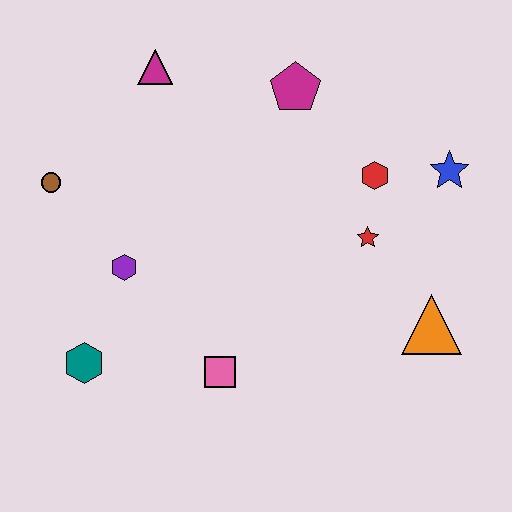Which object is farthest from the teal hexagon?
The blue star is farthest from the teal hexagon.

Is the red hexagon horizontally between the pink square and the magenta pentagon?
No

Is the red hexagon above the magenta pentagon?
No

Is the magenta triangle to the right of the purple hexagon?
Yes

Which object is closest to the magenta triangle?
The magenta pentagon is closest to the magenta triangle.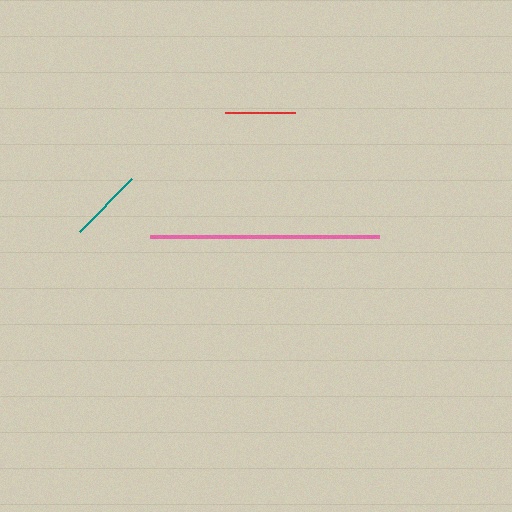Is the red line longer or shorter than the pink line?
The pink line is longer than the red line.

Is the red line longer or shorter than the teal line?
The teal line is longer than the red line.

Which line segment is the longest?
The pink line is the longest at approximately 229 pixels.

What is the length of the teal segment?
The teal segment is approximately 74 pixels long.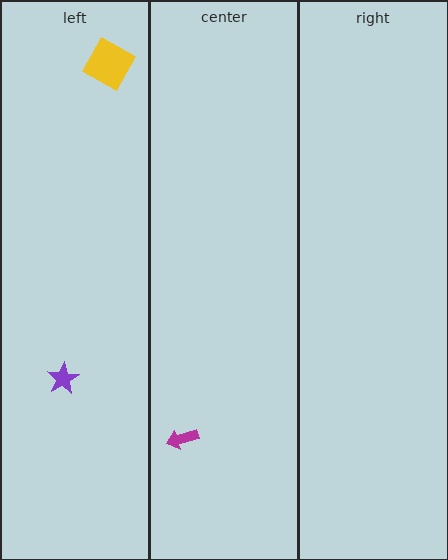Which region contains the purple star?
The left region.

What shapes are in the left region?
The purple star, the yellow square.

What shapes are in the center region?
The magenta arrow.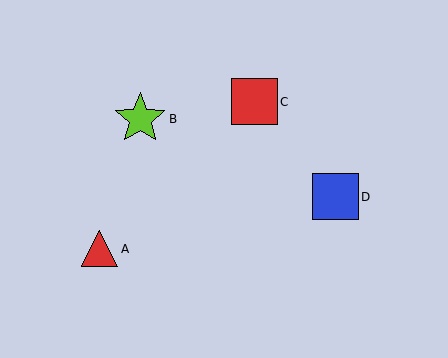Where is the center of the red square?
The center of the red square is at (254, 102).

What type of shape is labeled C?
Shape C is a red square.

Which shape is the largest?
The lime star (labeled B) is the largest.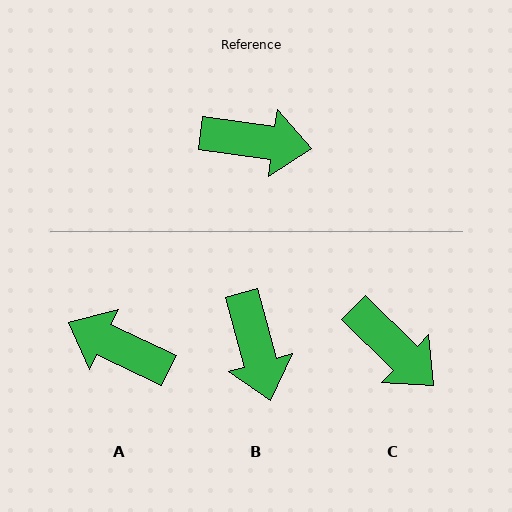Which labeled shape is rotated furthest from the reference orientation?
A, about 162 degrees away.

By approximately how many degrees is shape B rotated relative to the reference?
Approximately 67 degrees clockwise.